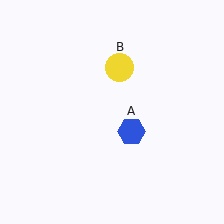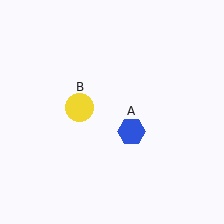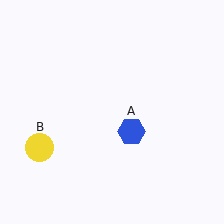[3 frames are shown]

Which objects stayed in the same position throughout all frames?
Blue hexagon (object A) remained stationary.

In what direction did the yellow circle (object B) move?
The yellow circle (object B) moved down and to the left.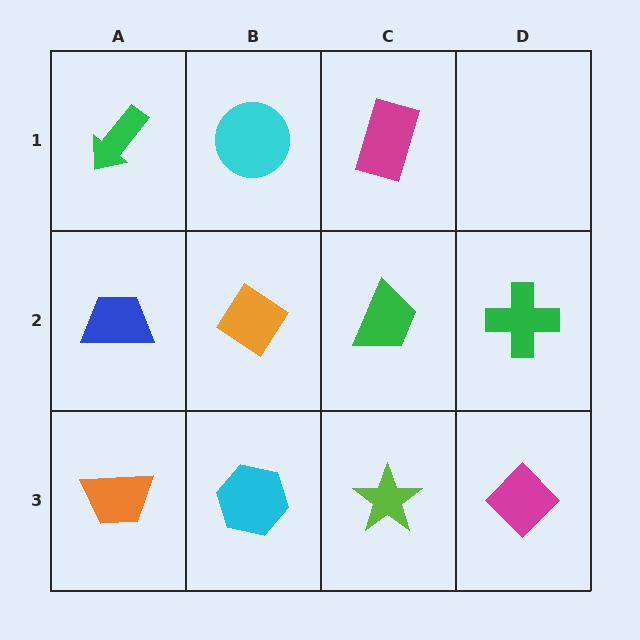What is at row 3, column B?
A cyan hexagon.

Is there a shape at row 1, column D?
No, that cell is empty.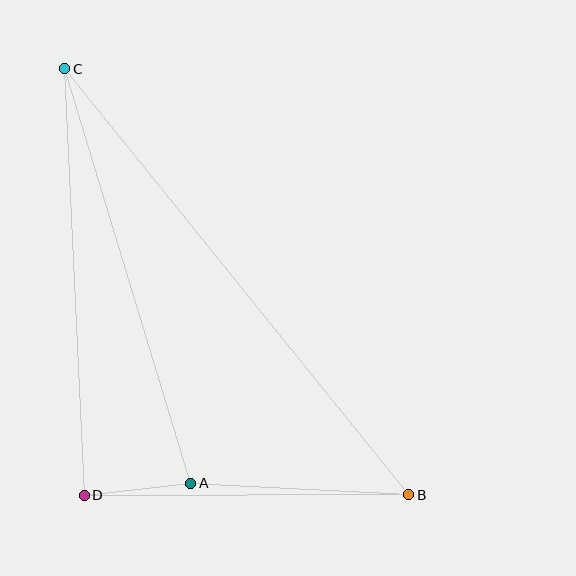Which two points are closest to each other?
Points A and D are closest to each other.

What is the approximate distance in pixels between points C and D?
The distance between C and D is approximately 427 pixels.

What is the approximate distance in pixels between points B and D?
The distance between B and D is approximately 325 pixels.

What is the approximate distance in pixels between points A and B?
The distance between A and B is approximately 218 pixels.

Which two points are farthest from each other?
Points B and C are farthest from each other.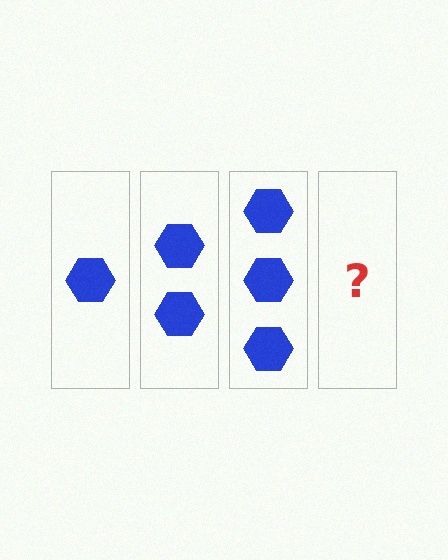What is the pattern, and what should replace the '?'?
The pattern is that each step adds one more hexagon. The '?' should be 4 hexagons.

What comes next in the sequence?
The next element should be 4 hexagons.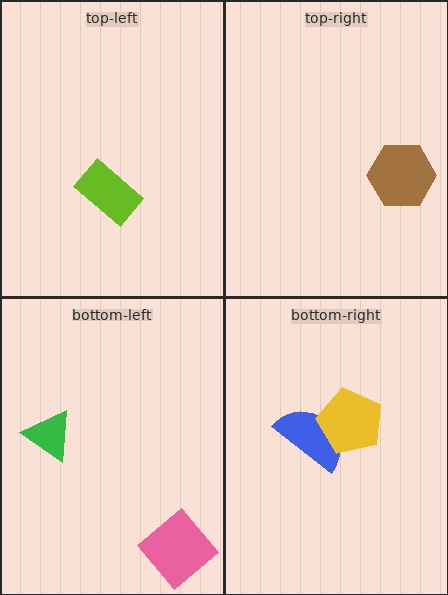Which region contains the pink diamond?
The bottom-left region.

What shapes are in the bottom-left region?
The green triangle, the pink diamond.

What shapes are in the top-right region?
The brown hexagon.